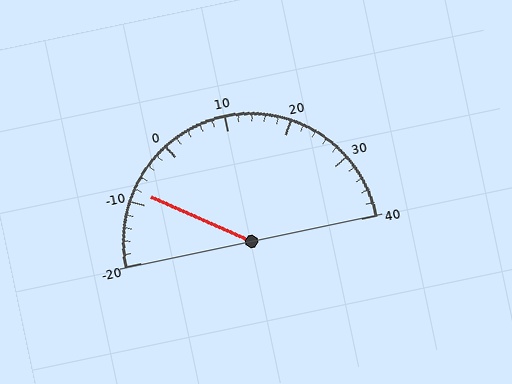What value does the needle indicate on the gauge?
The needle indicates approximately -8.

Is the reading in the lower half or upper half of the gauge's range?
The reading is in the lower half of the range (-20 to 40).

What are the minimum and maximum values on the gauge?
The gauge ranges from -20 to 40.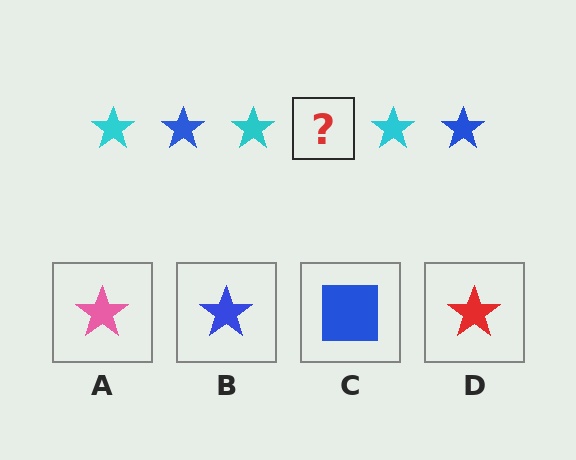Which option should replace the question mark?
Option B.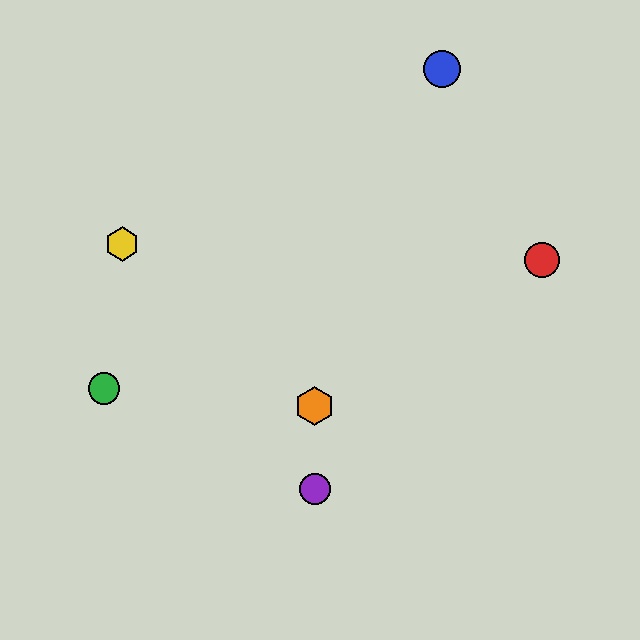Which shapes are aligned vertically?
The purple circle, the orange hexagon are aligned vertically.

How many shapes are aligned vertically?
2 shapes (the purple circle, the orange hexagon) are aligned vertically.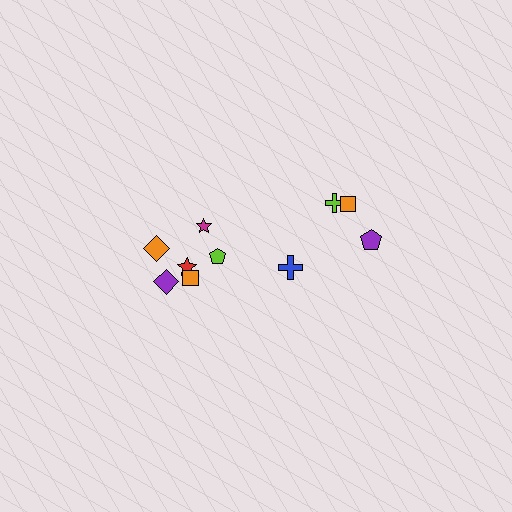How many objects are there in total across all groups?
There are 10 objects.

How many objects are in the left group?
There are 6 objects.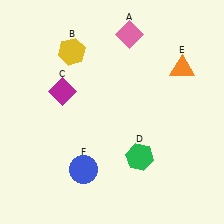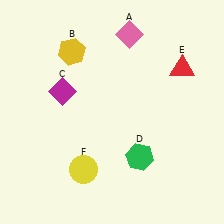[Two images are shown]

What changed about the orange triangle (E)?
In Image 1, E is orange. In Image 2, it changed to red.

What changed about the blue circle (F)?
In Image 1, F is blue. In Image 2, it changed to yellow.